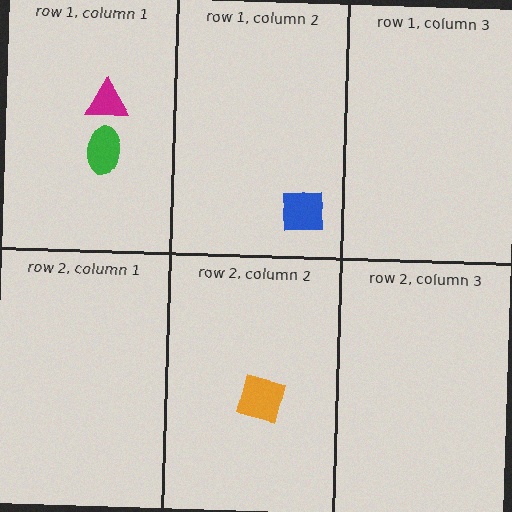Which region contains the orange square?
The row 2, column 2 region.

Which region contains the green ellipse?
The row 1, column 1 region.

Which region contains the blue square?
The row 1, column 2 region.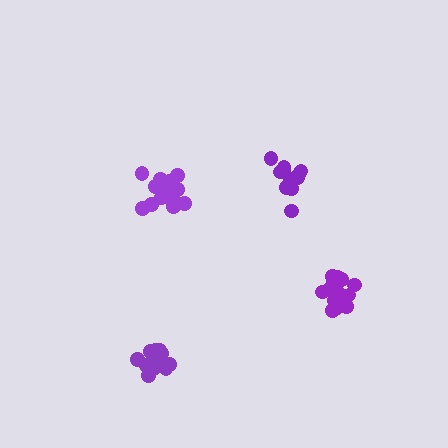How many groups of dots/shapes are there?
There are 4 groups.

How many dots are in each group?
Group 1: 19 dots, Group 2: 13 dots, Group 3: 19 dots, Group 4: 14 dots (65 total).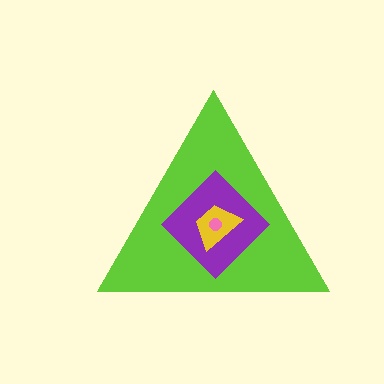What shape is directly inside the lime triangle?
The purple diamond.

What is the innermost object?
The pink circle.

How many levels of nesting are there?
4.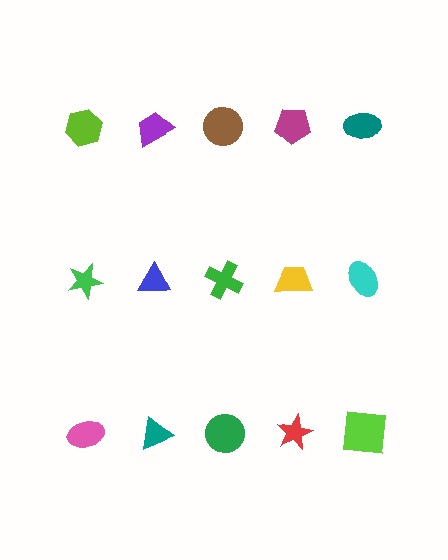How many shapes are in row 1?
5 shapes.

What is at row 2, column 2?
A blue triangle.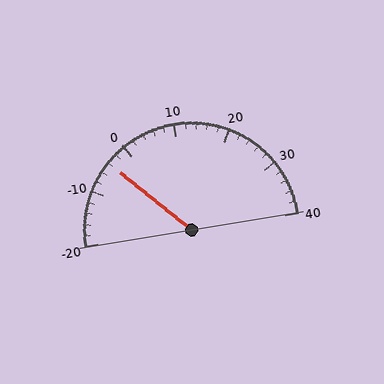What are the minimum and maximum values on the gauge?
The gauge ranges from -20 to 40.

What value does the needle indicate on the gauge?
The needle indicates approximately -4.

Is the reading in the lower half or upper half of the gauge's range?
The reading is in the lower half of the range (-20 to 40).